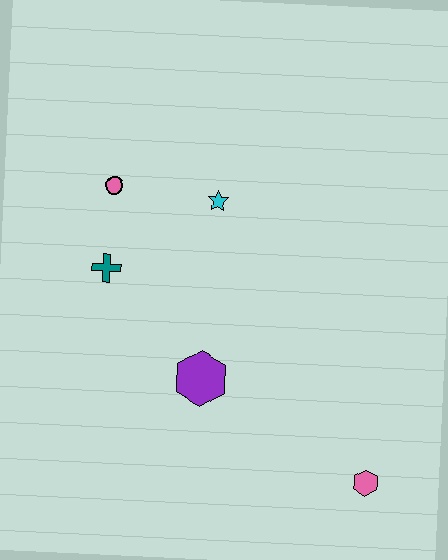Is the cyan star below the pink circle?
Yes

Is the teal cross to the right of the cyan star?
No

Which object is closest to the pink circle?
The teal cross is closest to the pink circle.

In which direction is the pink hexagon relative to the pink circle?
The pink hexagon is below the pink circle.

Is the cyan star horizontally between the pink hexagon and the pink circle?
Yes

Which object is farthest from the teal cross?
The pink hexagon is farthest from the teal cross.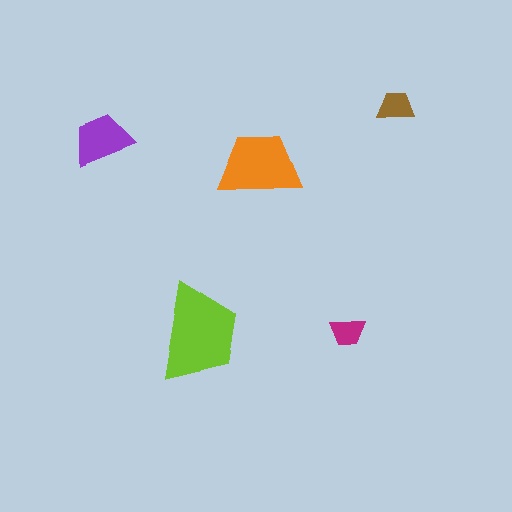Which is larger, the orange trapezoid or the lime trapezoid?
The lime one.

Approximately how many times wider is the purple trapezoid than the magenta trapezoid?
About 1.5 times wider.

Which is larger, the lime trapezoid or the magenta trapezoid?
The lime one.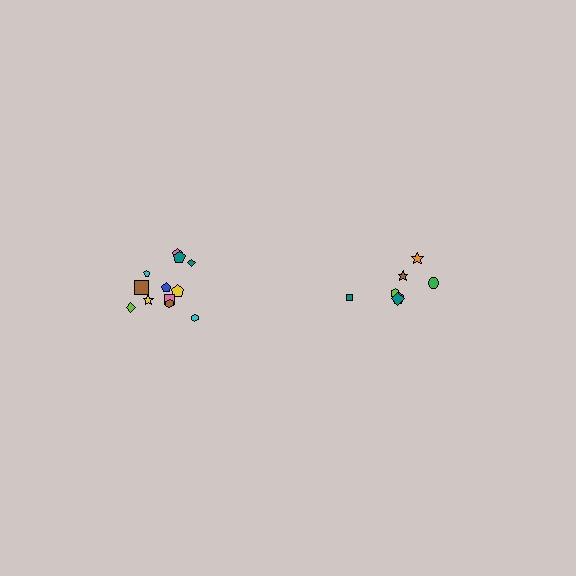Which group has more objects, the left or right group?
The left group.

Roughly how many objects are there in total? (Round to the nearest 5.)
Roughly 20 objects in total.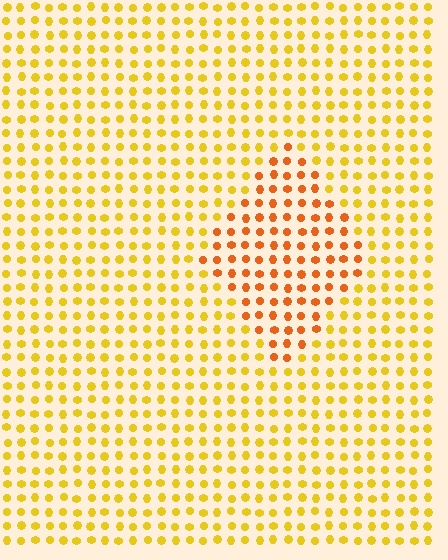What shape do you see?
I see a diamond.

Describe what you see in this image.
The image is filled with small yellow elements in a uniform arrangement. A diamond-shaped region is visible where the elements are tinted to a slightly different hue, forming a subtle color boundary.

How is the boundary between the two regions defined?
The boundary is defined purely by a slight shift in hue (about 31 degrees). Spacing, size, and orientation are identical on both sides.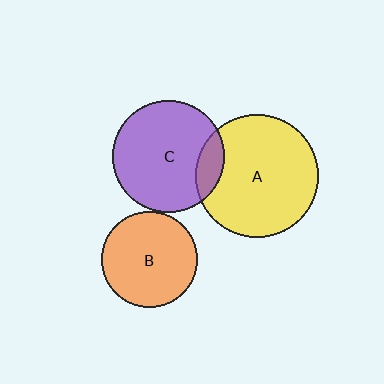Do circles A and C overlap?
Yes.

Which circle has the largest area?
Circle A (yellow).